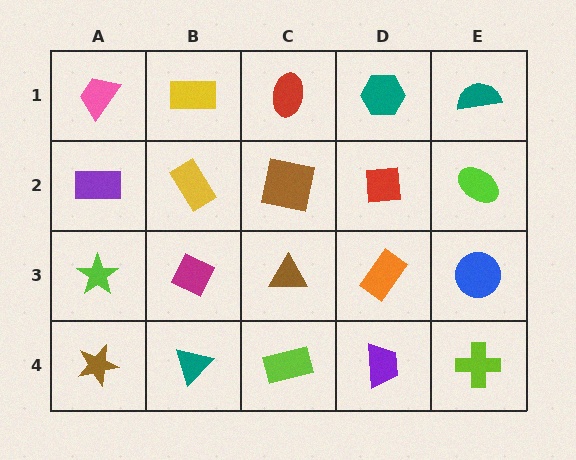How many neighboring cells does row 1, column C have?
3.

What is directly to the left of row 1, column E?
A teal hexagon.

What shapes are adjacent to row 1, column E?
A lime ellipse (row 2, column E), a teal hexagon (row 1, column D).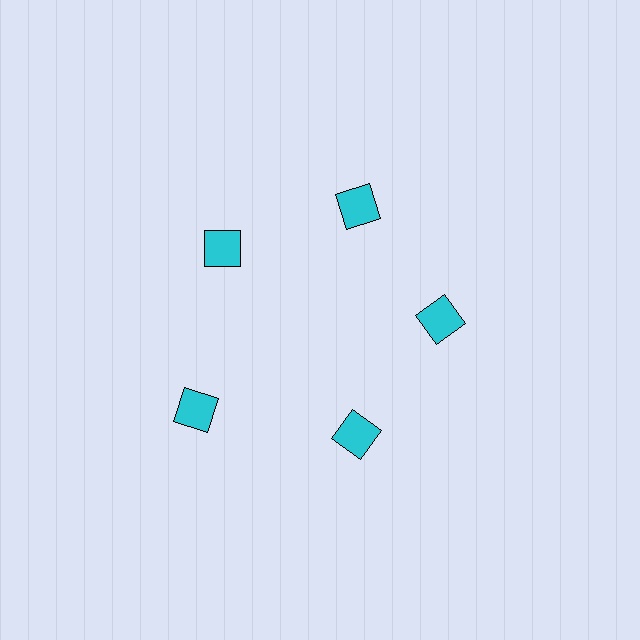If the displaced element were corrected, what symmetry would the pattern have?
It would have 5-fold rotational symmetry — the pattern would map onto itself every 72 degrees.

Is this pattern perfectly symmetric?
No. The 5 cyan squares are arranged in a ring, but one element near the 8 o'clock position is pushed outward from the center, breaking the 5-fold rotational symmetry.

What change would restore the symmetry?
The symmetry would be restored by moving it inward, back onto the ring so that all 5 squares sit at equal angles and equal distance from the center.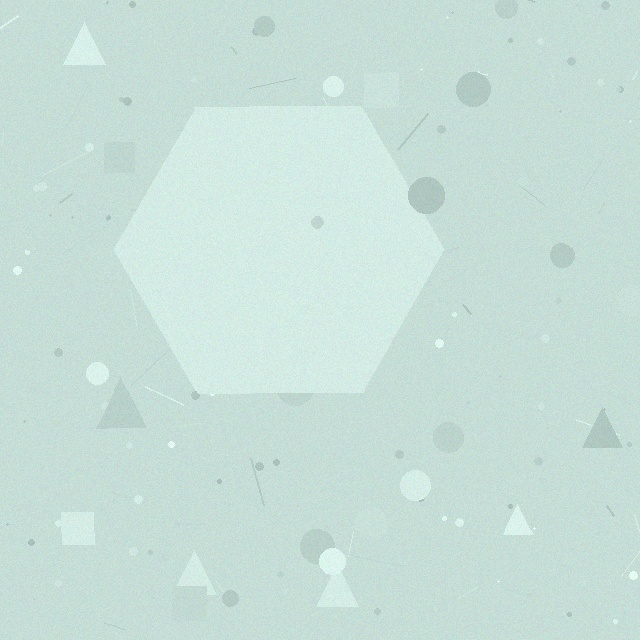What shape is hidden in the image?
A hexagon is hidden in the image.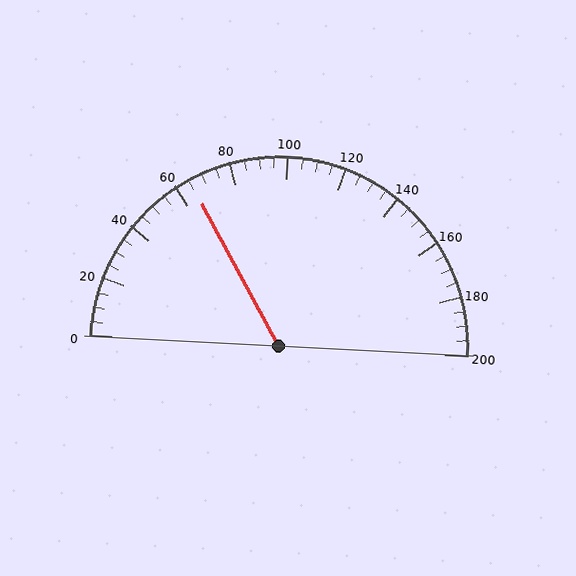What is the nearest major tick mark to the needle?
The nearest major tick mark is 60.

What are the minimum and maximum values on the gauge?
The gauge ranges from 0 to 200.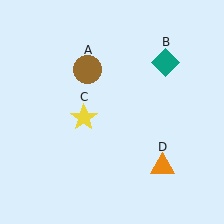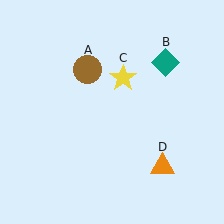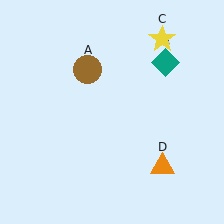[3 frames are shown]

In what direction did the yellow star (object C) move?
The yellow star (object C) moved up and to the right.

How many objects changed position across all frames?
1 object changed position: yellow star (object C).